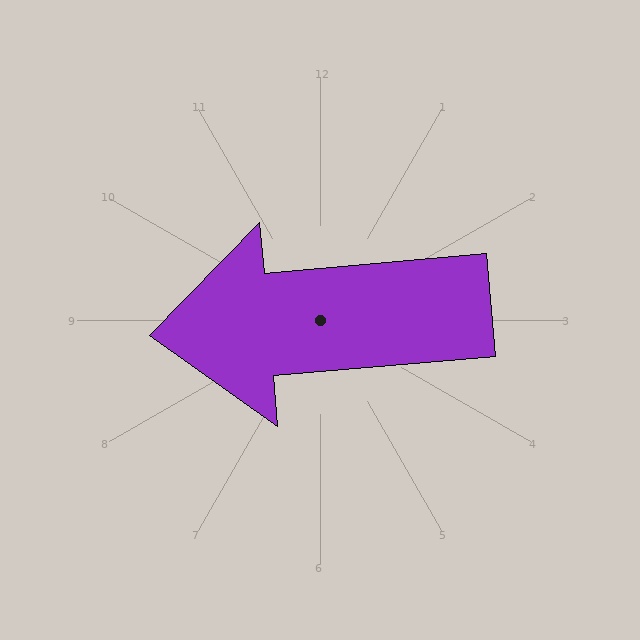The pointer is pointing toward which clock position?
Roughly 9 o'clock.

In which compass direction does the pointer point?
West.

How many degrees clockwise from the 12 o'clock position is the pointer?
Approximately 265 degrees.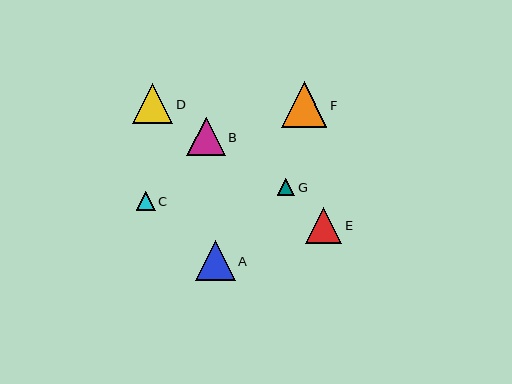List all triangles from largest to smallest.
From largest to smallest: F, D, A, B, E, C, G.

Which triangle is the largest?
Triangle F is the largest with a size of approximately 46 pixels.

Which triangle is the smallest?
Triangle G is the smallest with a size of approximately 18 pixels.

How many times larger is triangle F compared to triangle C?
Triangle F is approximately 2.4 times the size of triangle C.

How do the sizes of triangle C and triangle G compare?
Triangle C and triangle G are approximately the same size.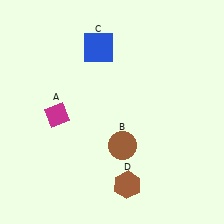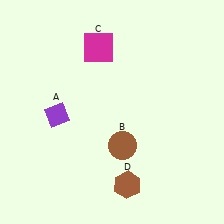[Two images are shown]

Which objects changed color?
A changed from magenta to purple. C changed from blue to magenta.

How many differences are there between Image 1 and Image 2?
There are 2 differences between the two images.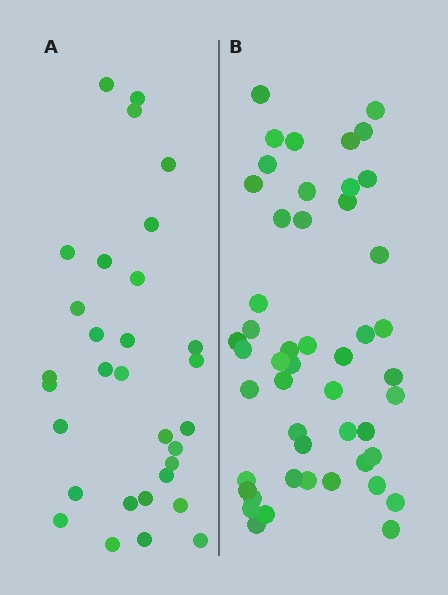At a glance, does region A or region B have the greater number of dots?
Region B (the right region) has more dots.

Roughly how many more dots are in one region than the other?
Region B has approximately 20 more dots than region A.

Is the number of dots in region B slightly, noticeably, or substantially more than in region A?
Region B has substantially more. The ratio is roughly 1.6 to 1.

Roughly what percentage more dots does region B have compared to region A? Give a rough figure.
About 60% more.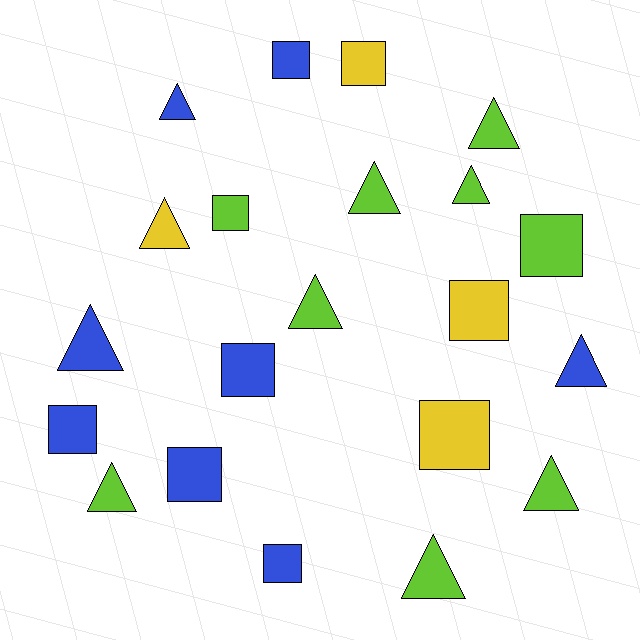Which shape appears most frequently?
Triangle, with 11 objects.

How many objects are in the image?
There are 21 objects.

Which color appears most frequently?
Lime, with 9 objects.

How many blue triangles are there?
There are 3 blue triangles.